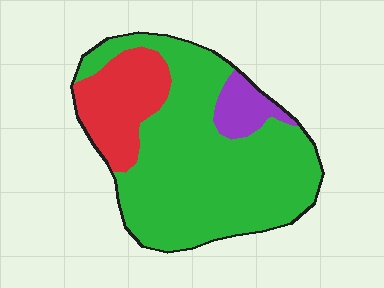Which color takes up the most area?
Green, at roughly 70%.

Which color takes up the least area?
Purple, at roughly 10%.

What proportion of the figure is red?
Red covers roughly 20% of the figure.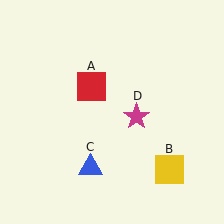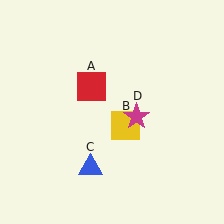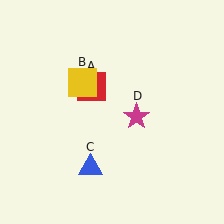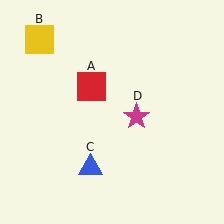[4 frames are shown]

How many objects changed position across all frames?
1 object changed position: yellow square (object B).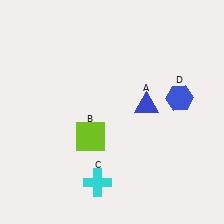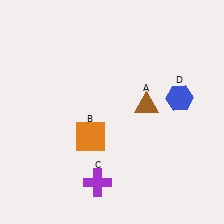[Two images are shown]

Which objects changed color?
A changed from blue to brown. B changed from lime to orange. C changed from cyan to purple.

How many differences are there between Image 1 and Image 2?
There are 3 differences between the two images.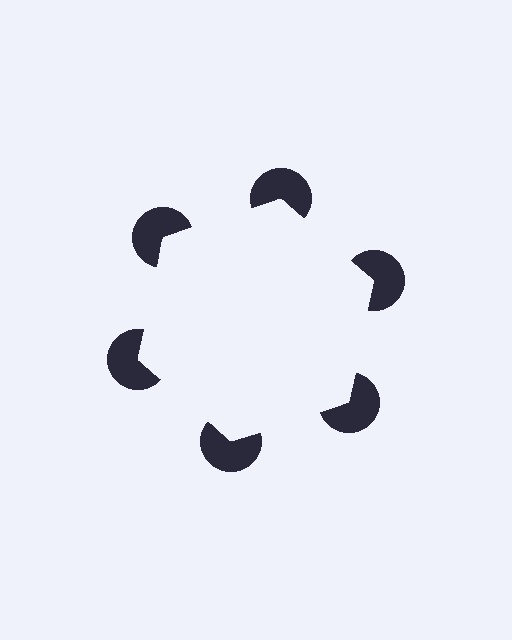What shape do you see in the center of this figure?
An illusory hexagon — its edges are inferred from the aligned wedge cuts in the pac-man discs, not physically drawn.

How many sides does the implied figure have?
6 sides.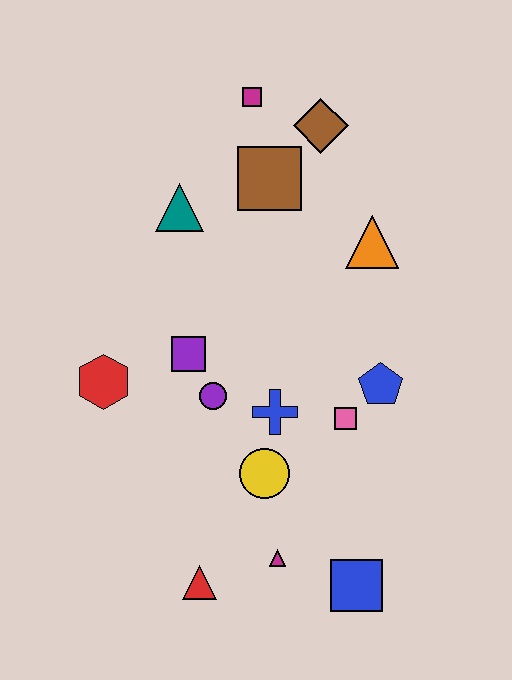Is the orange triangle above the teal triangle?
No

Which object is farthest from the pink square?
The magenta square is farthest from the pink square.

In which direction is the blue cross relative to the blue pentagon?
The blue cross is to the left of the blue pentagon.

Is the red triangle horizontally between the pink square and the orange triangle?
No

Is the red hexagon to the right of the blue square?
No